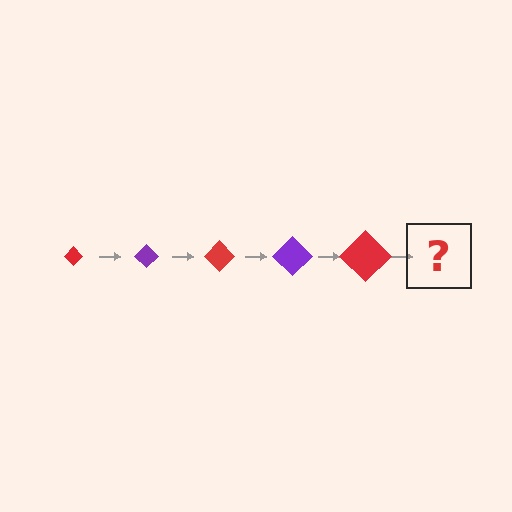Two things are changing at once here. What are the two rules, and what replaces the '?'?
The two rules are that the diamond grows larger each step and the color cycles through red and purple. The '?' should be a purple diamond, larger than the previous one.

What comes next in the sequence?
The next element should be a purple diamond, larger than the previous one.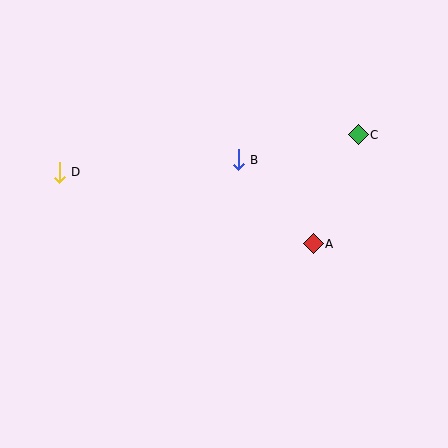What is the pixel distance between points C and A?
The distance between C and A is 118 pixels.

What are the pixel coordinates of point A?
Point A is at (313, 244).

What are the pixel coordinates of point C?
Point C is at (358, 135).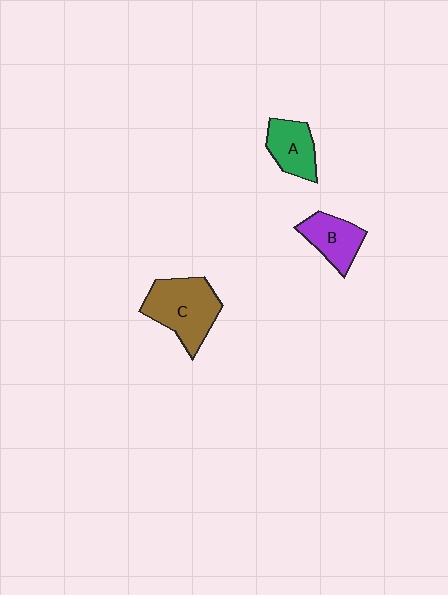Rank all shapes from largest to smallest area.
From largest to smallest: C (brown), B (purple), A (green).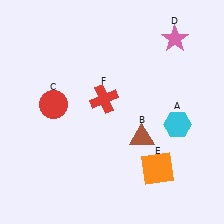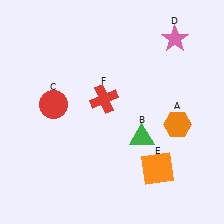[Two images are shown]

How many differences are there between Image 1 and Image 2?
There are 2 differences between the two images.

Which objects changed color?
A changed from cyan to orange. B changed from brown to green.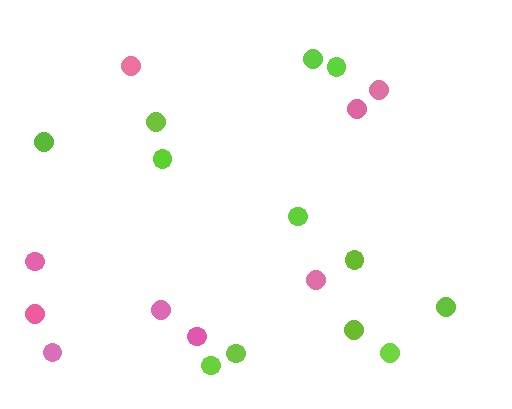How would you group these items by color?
There are 2 groups: one group of pink circles (9) and one group of lime circles (12).